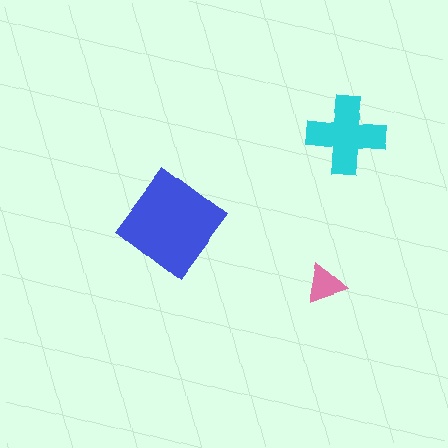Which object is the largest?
The blue diamond.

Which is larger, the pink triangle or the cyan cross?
The cyan cross.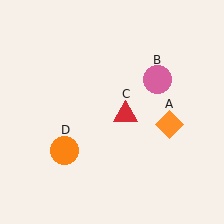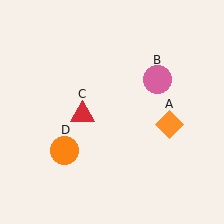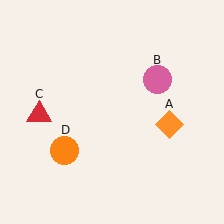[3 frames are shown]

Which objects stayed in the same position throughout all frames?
Orange diamond (object A) and pink circle (object B) and orange circle (object D) remained stationary.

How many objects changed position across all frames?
1 object changed position: red triangle (object C).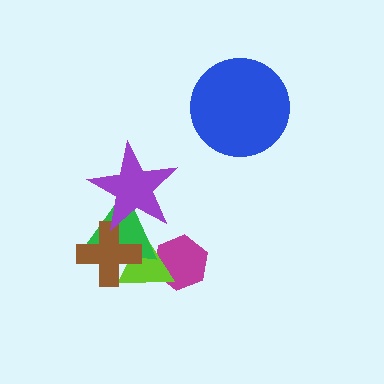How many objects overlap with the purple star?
2 objects overlap with the purple star.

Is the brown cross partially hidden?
Yes, it is partially covered by another shape.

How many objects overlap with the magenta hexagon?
1 object overlaps with the magenta hexagon.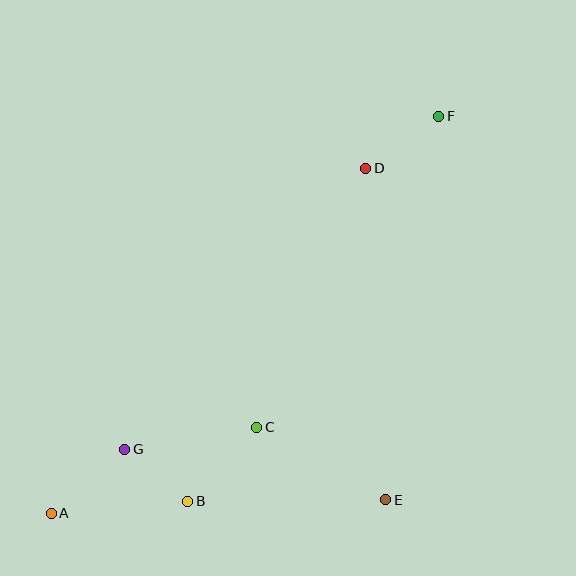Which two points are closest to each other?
Points B and G are closest to each other.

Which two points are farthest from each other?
Points A and F are farthest from each other.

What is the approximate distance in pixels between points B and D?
The distance between B and D is approximately 378 pixels.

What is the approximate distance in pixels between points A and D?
The distance between A and D is approximately 467 pixels.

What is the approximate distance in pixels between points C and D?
The distance between C and D is approximately 281 pixels.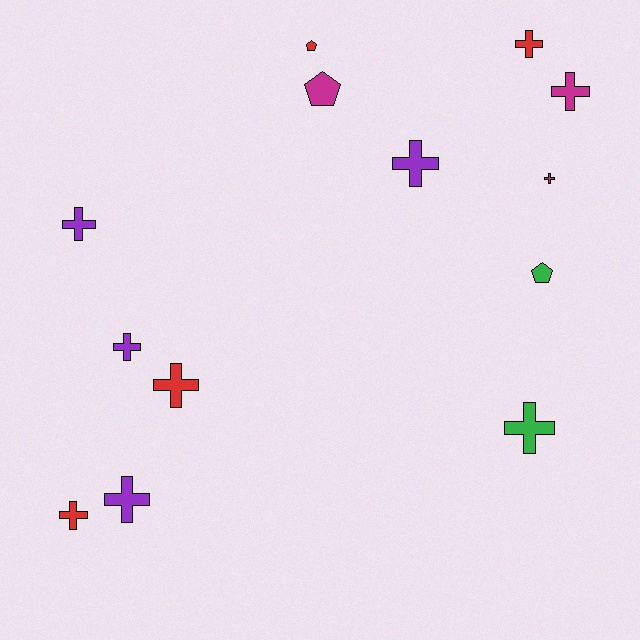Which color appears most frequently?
Red, with 4 objects.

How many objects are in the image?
There are 13 objects.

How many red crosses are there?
There are 3 red crosses.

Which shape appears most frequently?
Cross, with 10 objects.